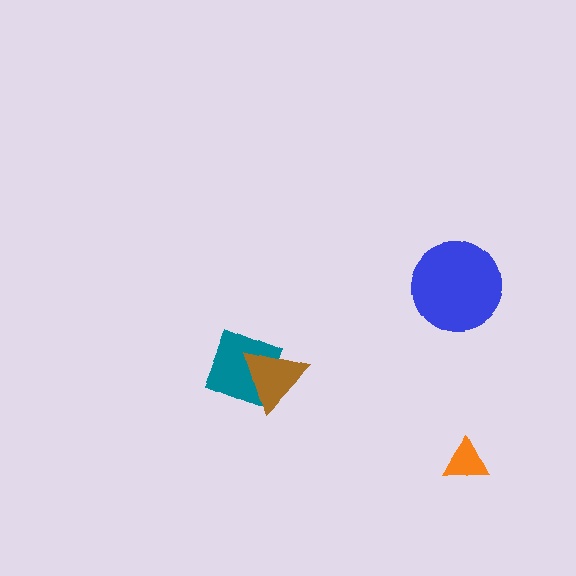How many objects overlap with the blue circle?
0 objects overlap with the blue circle.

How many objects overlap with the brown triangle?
1 object overlaps with the brown triangle.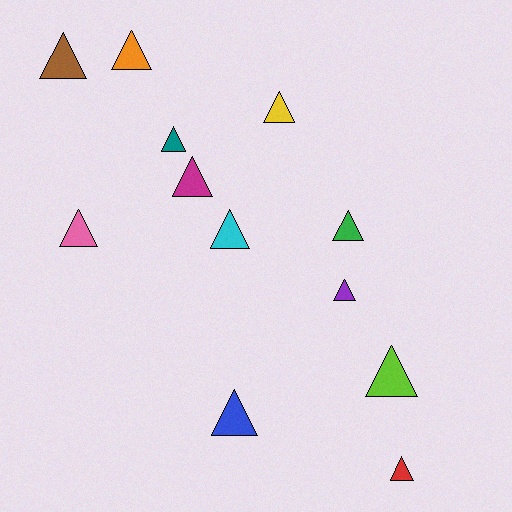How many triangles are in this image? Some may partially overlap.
There are 12 triangles.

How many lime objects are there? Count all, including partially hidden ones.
There is 1 lime object.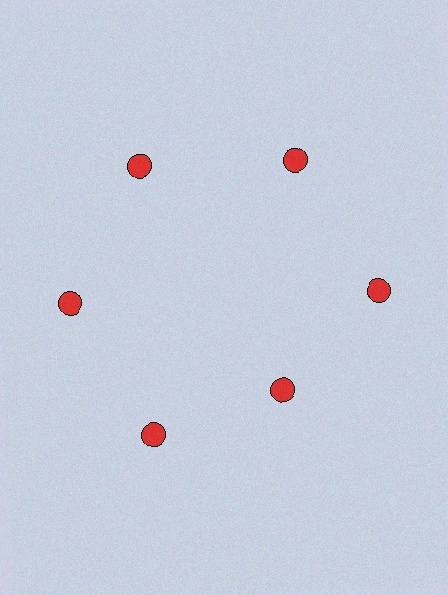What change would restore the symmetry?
The symmetry would be restored by moving it outward, back onto the ring so that all 6 circles sit at equal angles and equal distance from the center.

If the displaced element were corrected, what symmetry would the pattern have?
It would have 6-fold rotational symmetry — the pattern would map onto itself every 60 degrees.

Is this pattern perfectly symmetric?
No. The 6 red circles are arranged in a ring, but one element near the 5 o'clock position is pulled inward toward the center, breaking the 6-fold rotational symmetry.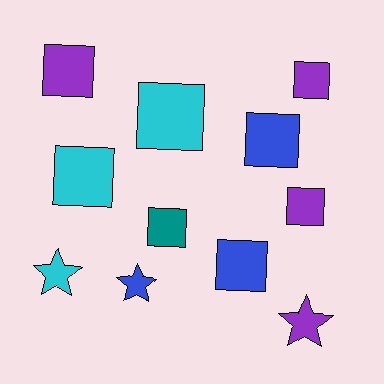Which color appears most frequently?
Purple, with 4 objects.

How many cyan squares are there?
There are 2 cyan squares.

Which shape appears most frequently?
Square, with 8 objects.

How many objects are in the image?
There are 11 objects.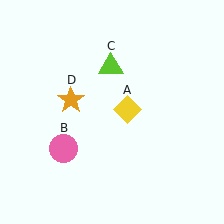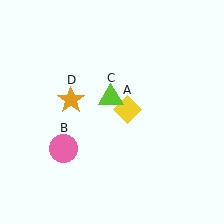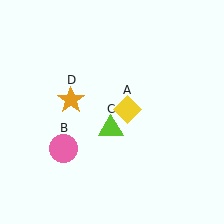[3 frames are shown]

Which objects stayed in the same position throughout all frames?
Yellow diamond (object A) and pink circle (object B) and orange star (object D) remained stationary.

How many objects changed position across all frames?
1 object changed position: lime triangle (object C).